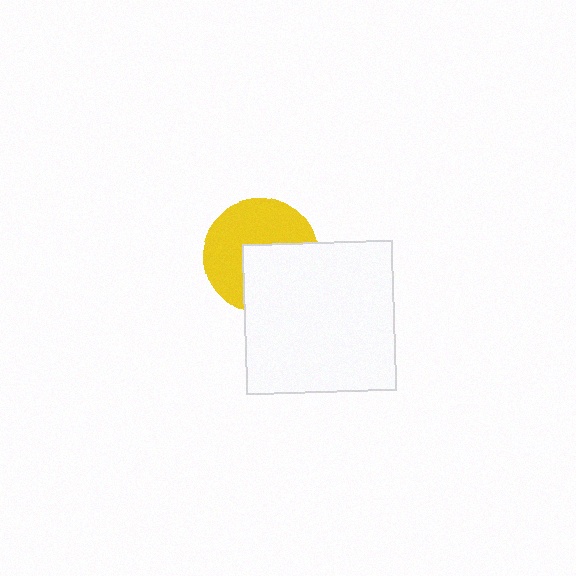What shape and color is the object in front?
The object in front is a white square.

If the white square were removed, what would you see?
You would see the complete yellow circle.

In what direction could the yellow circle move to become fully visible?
The yellow circle could move toward the upper-left. That would shift it out from behind the white square entirely.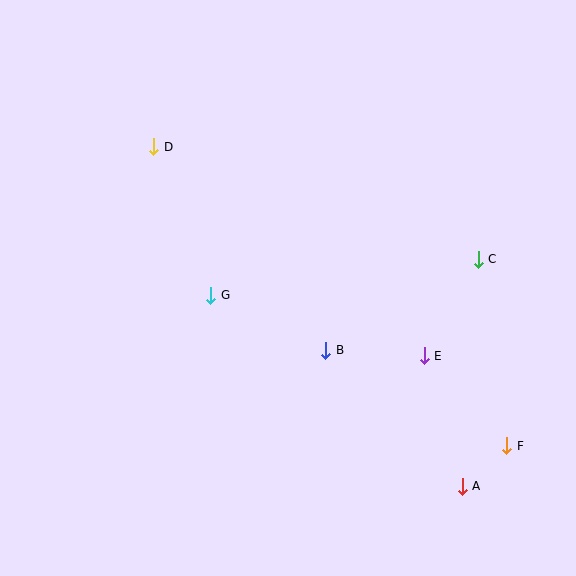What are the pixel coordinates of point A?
Point A is at (462, 486).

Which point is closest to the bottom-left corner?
Point G is closest to the bottom-left corner.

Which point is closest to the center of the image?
Point B at (326, 350) is closest to the center.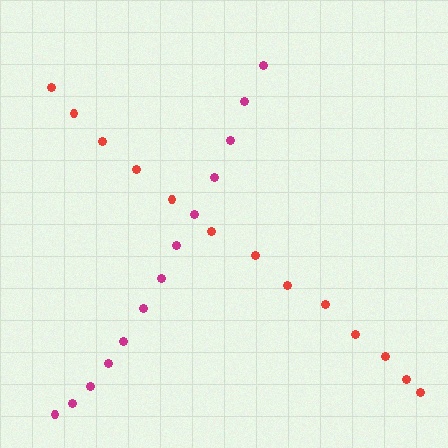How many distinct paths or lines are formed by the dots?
There are 2 distinct paths.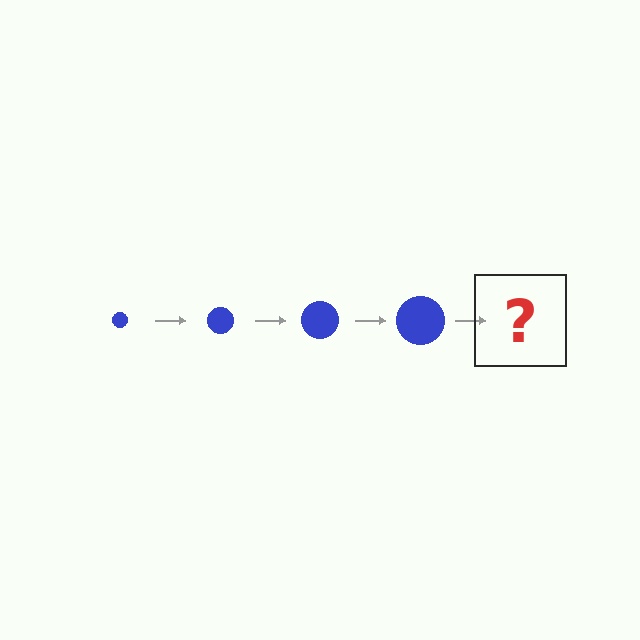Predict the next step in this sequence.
The next step is a blue circle, larger than the previous one.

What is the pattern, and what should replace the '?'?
The pattern is that the circle gets progressively larger each step. The '?' should be a blue circle, larger than the previous one.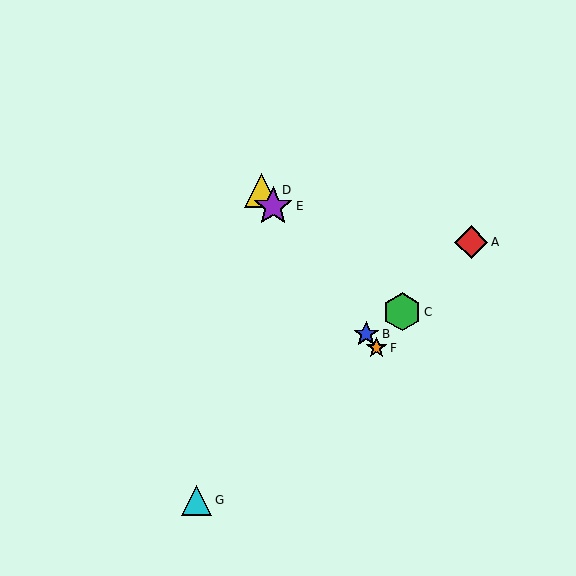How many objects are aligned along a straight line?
4 objects (B, D, E, F) are aligned along a straight line.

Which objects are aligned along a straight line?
Objects B, D, E, F are aligned along a straight line.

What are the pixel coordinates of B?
Object B is at (366, 334).